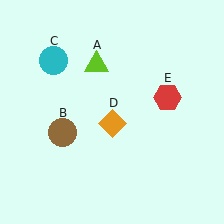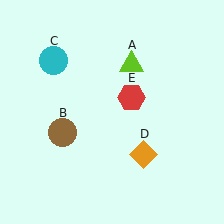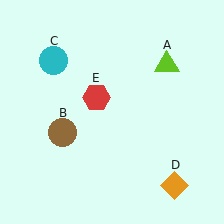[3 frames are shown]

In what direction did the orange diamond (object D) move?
The orange diamond (object D) moved down and to the right.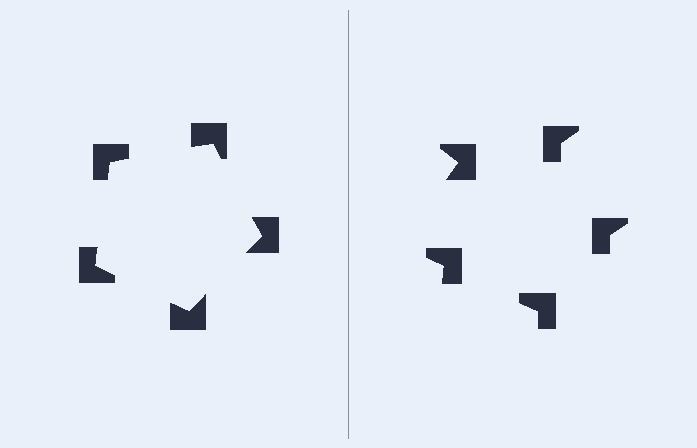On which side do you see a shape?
An illusory pentagon appears on the left side. On the right side the wedge cuts are rotated, so no coherent shape forms.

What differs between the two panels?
The notched squares are positioned identically on both sides; only the wedge orientations differ. On the left they align to a pentagon; on the right they are misaligned.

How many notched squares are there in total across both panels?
10 — 5 on each side.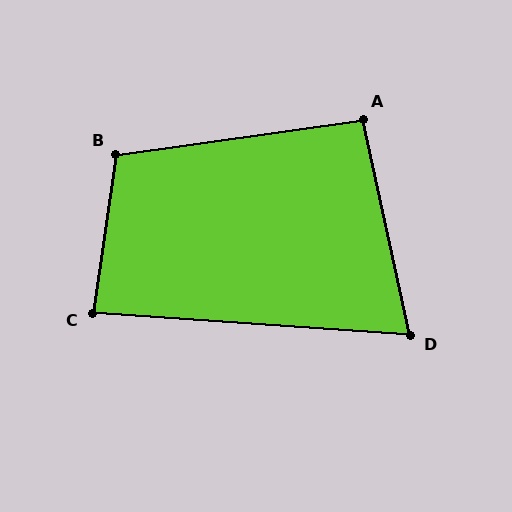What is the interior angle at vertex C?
Approximately 86 degrees (approximately right).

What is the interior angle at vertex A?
Approximately 94 degrees (approximately right).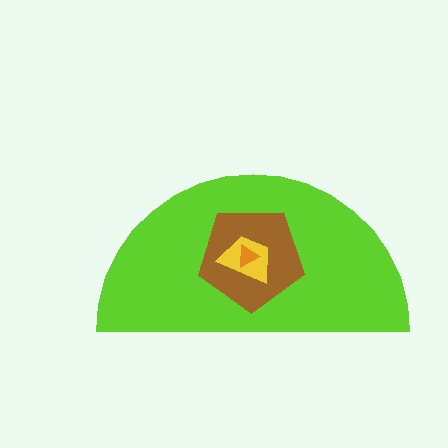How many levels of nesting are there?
4.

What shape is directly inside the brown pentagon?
The yellow trapezoid.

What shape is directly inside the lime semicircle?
The brown pentagon.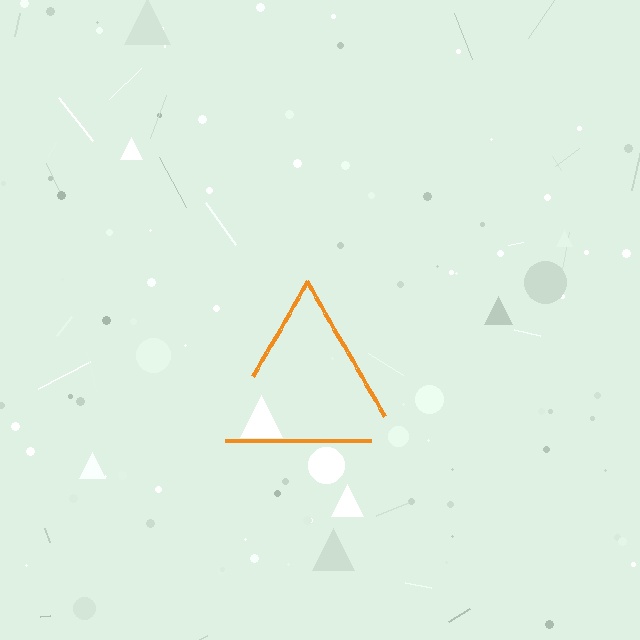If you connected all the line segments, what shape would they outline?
They would outline a triangle.